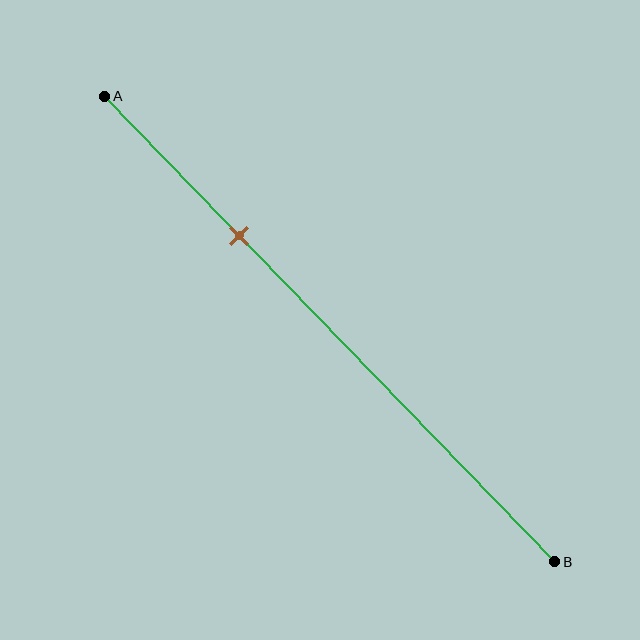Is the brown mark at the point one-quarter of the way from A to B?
No, the mark is at about 30% from A, not at the 25% one-quarter point.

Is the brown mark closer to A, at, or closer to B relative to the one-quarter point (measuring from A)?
The brown mark is closer to point B than the one-quarter point of segment AB.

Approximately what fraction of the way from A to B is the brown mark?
The brown mark is approximately 30% of the way from A to B.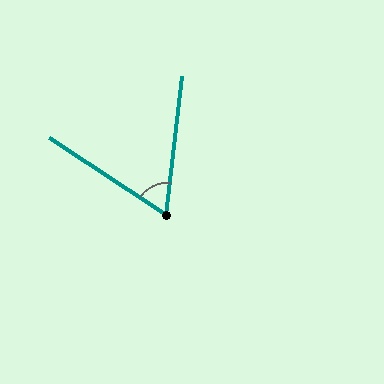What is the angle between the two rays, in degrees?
Approximately 63 degrees.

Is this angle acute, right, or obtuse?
It is acute.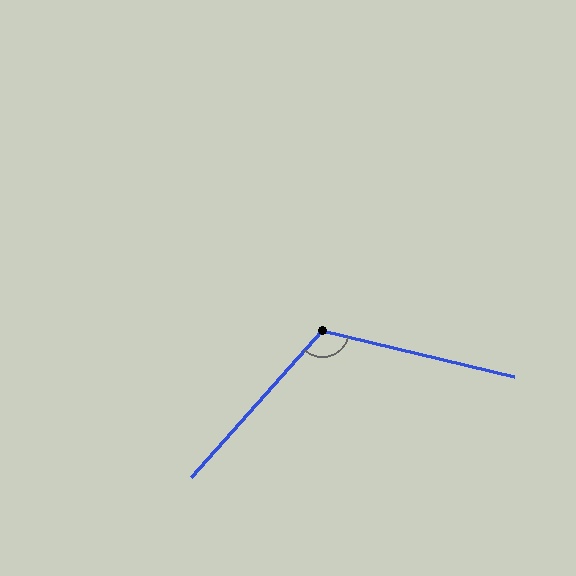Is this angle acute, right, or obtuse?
It is obtuse.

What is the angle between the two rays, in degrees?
Approximately 118 degrees.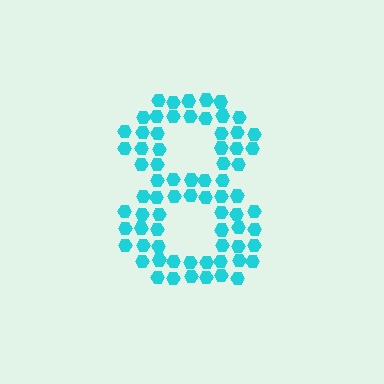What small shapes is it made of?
It is made of small hexagons.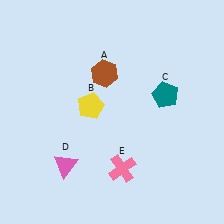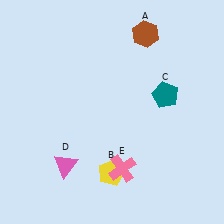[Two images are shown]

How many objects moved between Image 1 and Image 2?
2 objects moved between the two images.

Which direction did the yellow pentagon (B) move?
The yellow pentagon (B) moved down.